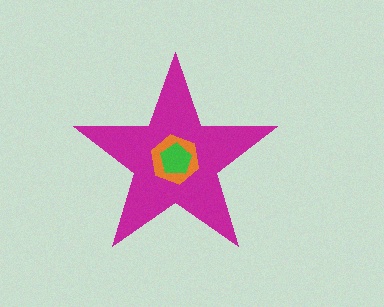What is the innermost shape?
The green pentagon.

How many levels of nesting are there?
3.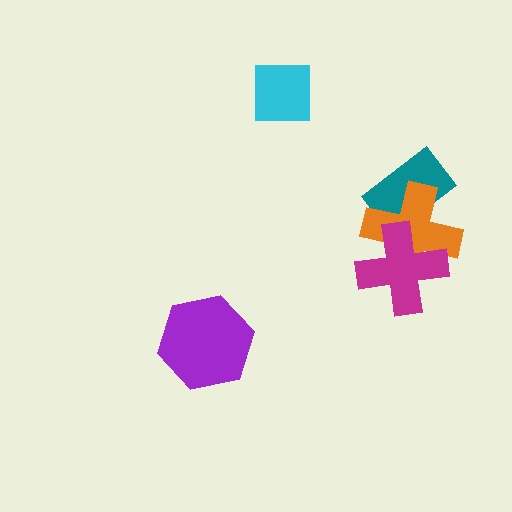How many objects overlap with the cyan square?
0 objects overlap with the cyan square.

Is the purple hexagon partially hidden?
No, no other shape covers it.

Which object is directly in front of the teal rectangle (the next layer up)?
The orange cross is directly in front of the teal rectangle.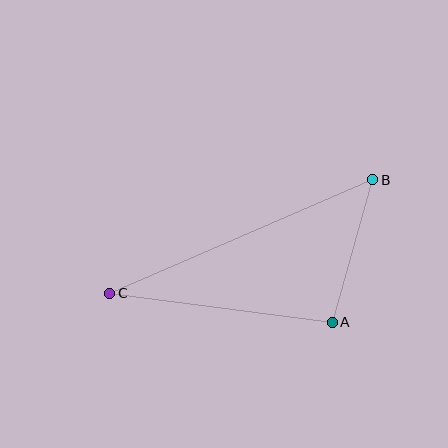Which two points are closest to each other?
Points A and B are closest to each other.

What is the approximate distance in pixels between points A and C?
The distance between A and C is approximately 224 pixels.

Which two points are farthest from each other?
Points B and C are farthest from each other.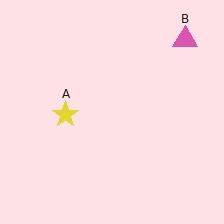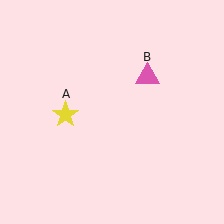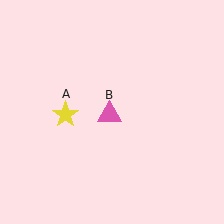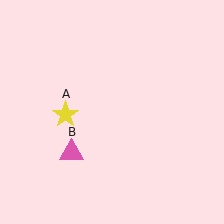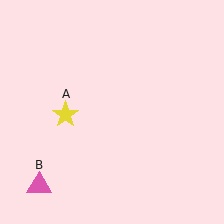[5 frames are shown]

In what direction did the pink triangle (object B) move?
The pink triangle (object B) moved down and to the left.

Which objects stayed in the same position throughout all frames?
Yellow star (object A) remained stationary.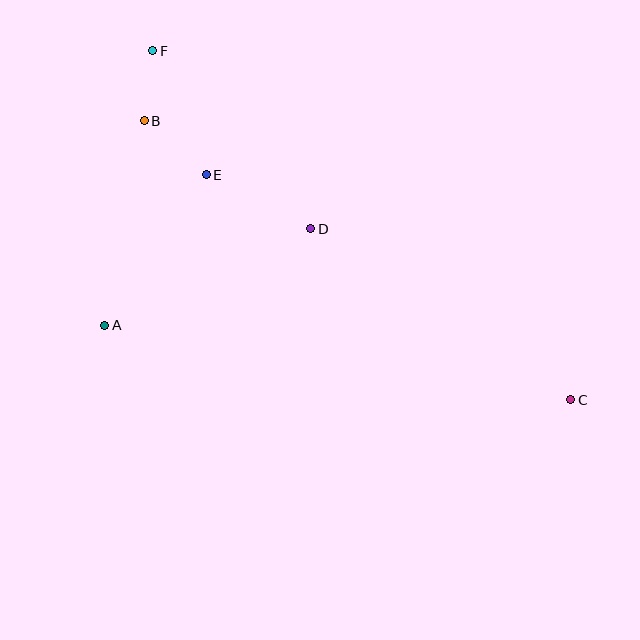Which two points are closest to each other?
Points B and F are closest to each other.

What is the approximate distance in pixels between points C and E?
The distance between C and E is approximately 429 pixels.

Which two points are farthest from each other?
Points C and F are farthest from each other.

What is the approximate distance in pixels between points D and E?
The distance between D and E is approximately 118 pixels.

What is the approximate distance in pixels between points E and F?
The distance between E and F is approximately 135 pixels.